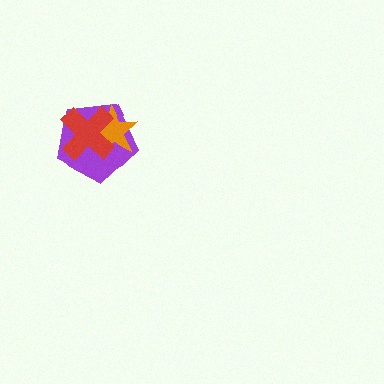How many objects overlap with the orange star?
2 objects overlap with the orange star.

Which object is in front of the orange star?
The red cross is in front of the orange star.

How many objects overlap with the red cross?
2 objects overlap with the red cross.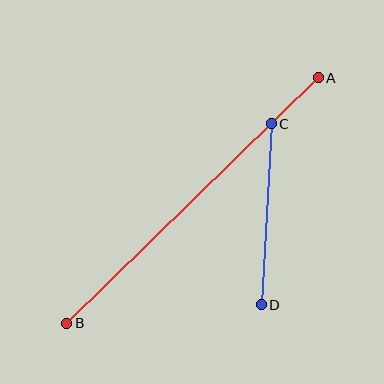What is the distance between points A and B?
The distance is approximately 352 pixels.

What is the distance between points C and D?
The distance is approximately 181 pixels.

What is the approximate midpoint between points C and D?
The midpoint is at approximately (266, 214) pixels.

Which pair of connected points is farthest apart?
Points A and B are farthest apart.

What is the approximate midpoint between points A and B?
The midpoint is at approximately (192, 201) pixels.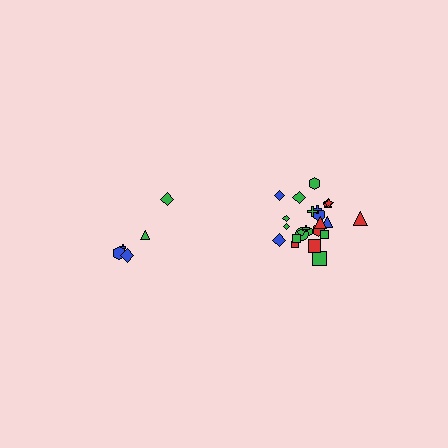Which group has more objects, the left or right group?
The right group.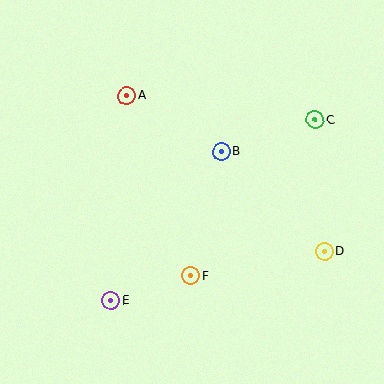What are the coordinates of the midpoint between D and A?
The midpoint between D and A is at (226, 174).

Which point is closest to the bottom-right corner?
Point D is closest to the bottom-right corner.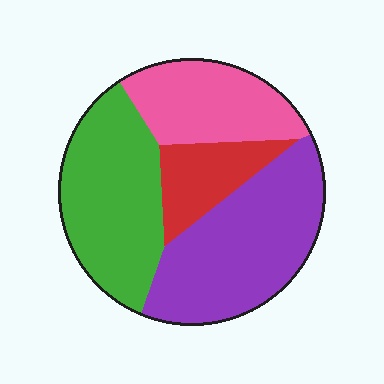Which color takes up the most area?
Purple, at roughly 35%.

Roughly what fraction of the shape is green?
Green covers about 30% of the shape.